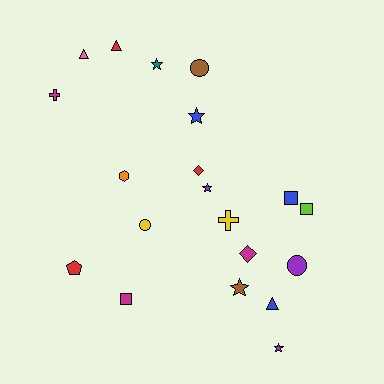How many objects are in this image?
There are 20 objects.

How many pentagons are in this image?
There is 1 pentagon.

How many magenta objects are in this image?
There are 3 magenta objects.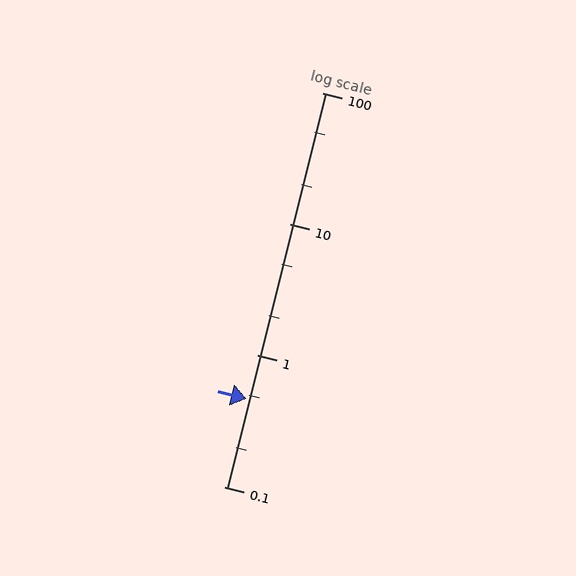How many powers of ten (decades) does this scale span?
The scale spans 3 decades, from 0.1 to 100.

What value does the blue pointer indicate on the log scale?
The pointer indicates approximately 0.47.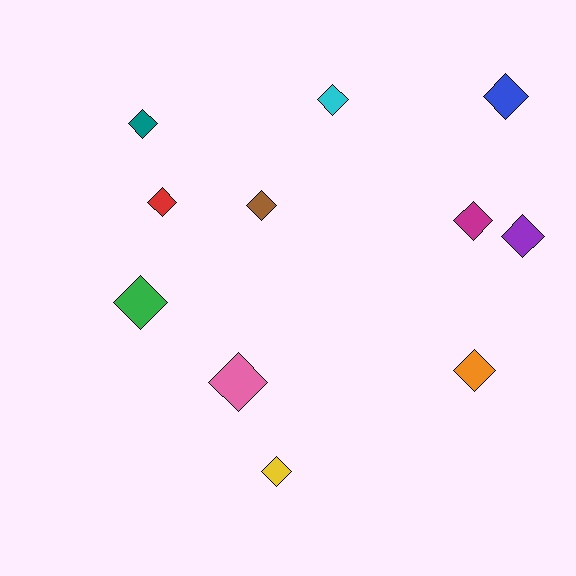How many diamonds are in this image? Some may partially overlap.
There are 11 diamonds.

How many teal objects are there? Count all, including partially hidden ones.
There is 1 teal object.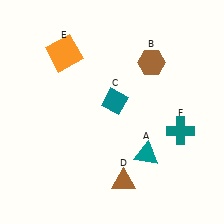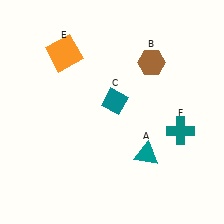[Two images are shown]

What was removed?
The brown triangle (D) was removed in Image 2.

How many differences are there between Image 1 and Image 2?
There is 1 difference between the two images.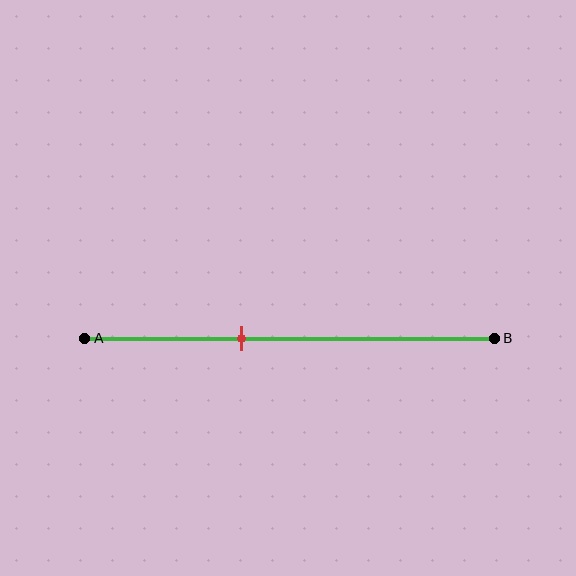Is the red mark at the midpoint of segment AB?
No, the mark is at about 40% from A, not at the 50% midpoint.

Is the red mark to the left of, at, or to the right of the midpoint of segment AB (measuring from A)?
The red mark is to the left of the midpoint of segment AB.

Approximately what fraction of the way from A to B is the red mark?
The red mark is approximately 40% of the way from A to B.